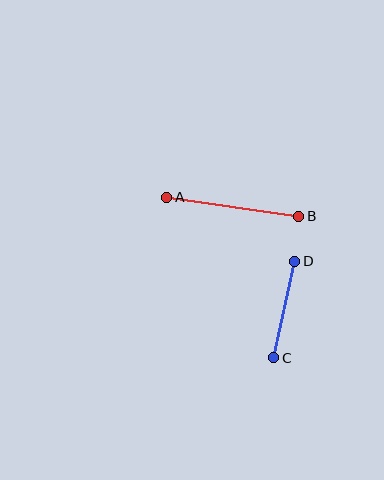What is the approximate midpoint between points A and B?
The midpoint is at approximately (233, 207) pixels.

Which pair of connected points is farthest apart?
Points A and B are farthest apart.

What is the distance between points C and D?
The distance is approximately 99 pixels.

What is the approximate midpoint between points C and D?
The midpoint is at approximately (284, 309) pixels.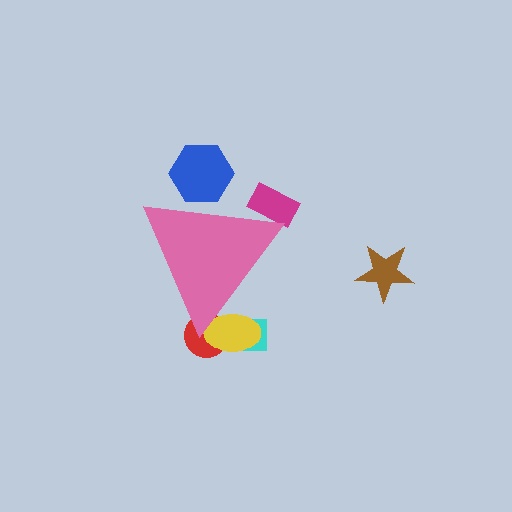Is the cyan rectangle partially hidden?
Yes, the cyan rectangle is partially hidden behind the pink triangle.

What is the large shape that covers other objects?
A pink triangle.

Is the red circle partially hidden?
Yes, the red circle is partially hidden behind the pink triangle.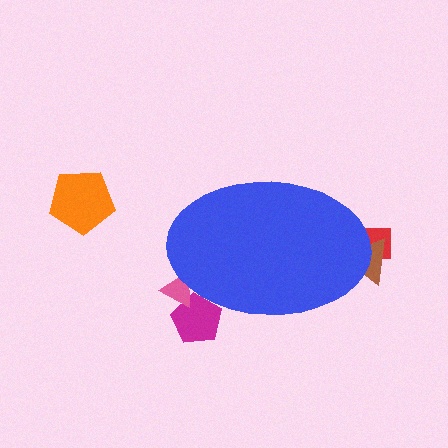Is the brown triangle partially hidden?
Yes, the brown triangle is partially hidden behind the blue ellipse.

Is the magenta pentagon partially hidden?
Yes, the magenta pentagon is partially hidden behind the blue ellipse.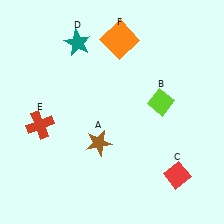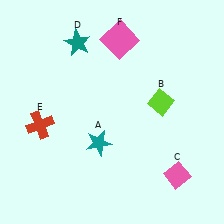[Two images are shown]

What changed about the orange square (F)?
In Image 1, F is orange. In Image 2, it changed to pink.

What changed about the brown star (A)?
In Image 1, A is brown. In Image 2, it changed to teal.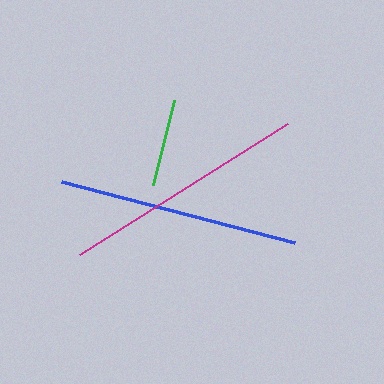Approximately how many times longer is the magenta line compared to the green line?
The magenta line is approximately 2.8 times the length of the green line.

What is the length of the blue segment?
The blue segment is approximately 242 pixels long.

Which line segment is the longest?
The magenta line is the longest at approximately 246 pixels.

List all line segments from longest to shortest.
From longest to shortest: magenta, blue, green.